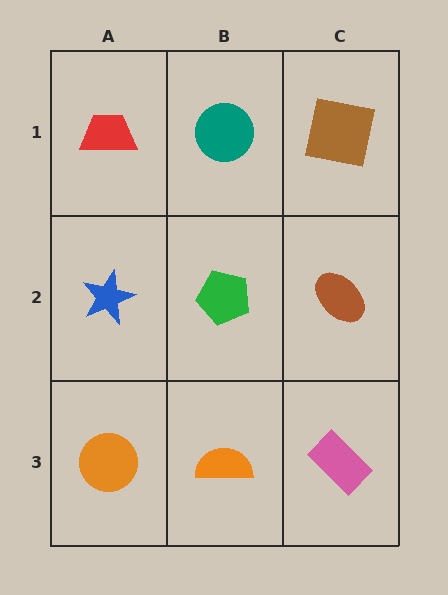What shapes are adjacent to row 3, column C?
A brown ellipse (row 2, column C), an orange semicircle (row 3, column B).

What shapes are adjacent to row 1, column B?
A green pentagon (row 2, column B), a red trapezoid (row 1, column A), a brown square (row 1, column C).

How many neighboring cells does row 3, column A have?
2.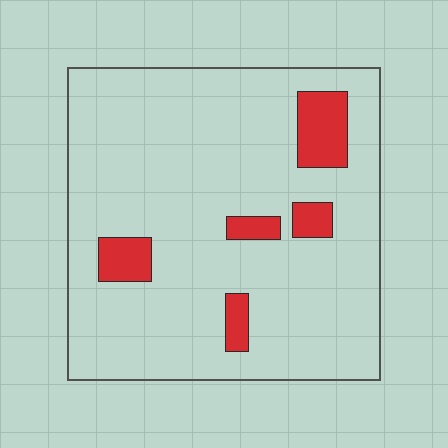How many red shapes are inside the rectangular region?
5.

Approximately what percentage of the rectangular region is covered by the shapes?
Approximately 10%.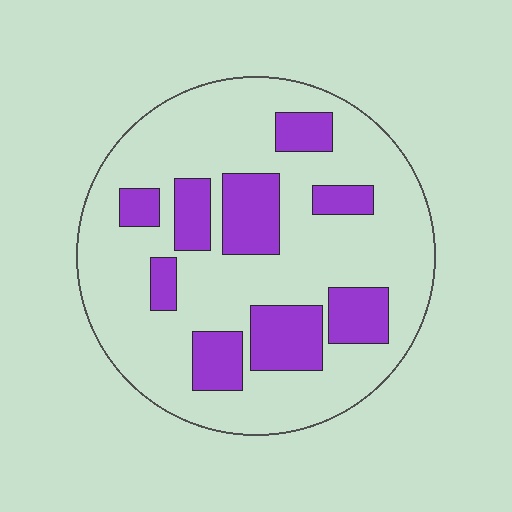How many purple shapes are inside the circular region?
9.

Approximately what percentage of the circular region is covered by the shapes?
Approximately 25%.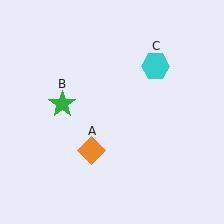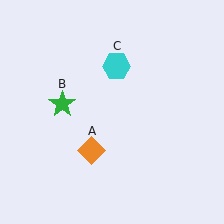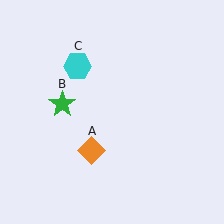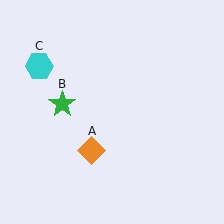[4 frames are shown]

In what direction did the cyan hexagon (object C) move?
The cyan hexagon (object C) moved left.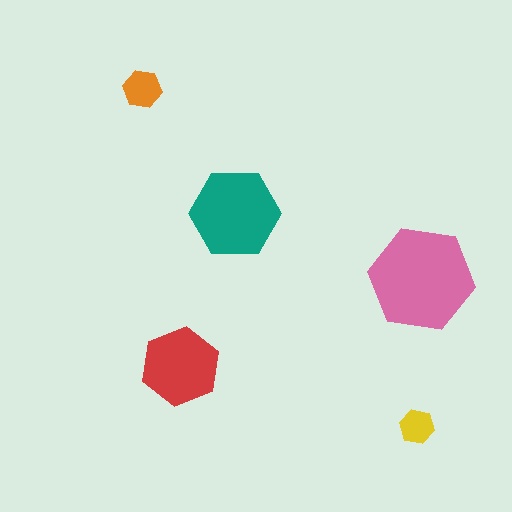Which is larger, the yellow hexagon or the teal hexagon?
The teal one.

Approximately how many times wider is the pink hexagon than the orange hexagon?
About 2.5 times wider.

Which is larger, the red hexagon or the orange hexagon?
The red one.